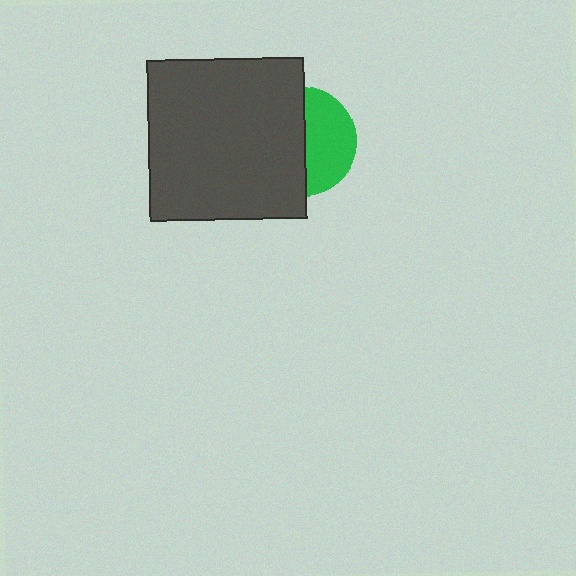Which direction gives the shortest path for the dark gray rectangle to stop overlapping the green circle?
Moving left gives the shortest separation.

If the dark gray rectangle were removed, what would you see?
You would see the complete green circle.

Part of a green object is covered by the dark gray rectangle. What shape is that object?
It is a circle.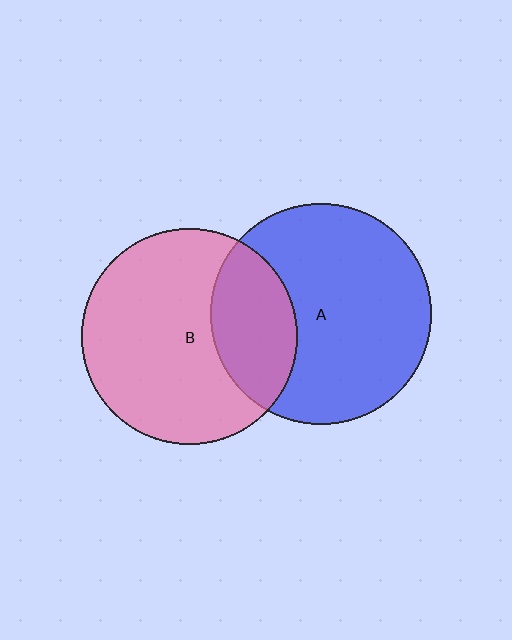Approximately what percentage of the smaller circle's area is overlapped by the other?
Approximately 30%.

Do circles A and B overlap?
Yes.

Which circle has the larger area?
Circle A (blue).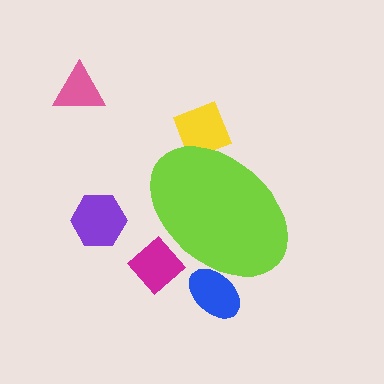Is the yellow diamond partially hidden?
Yes, the yellow diamond is partially hidden behind the lime ellipse.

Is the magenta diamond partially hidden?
Yes, the magenta diamond is partially hidden behind the lime ellipse.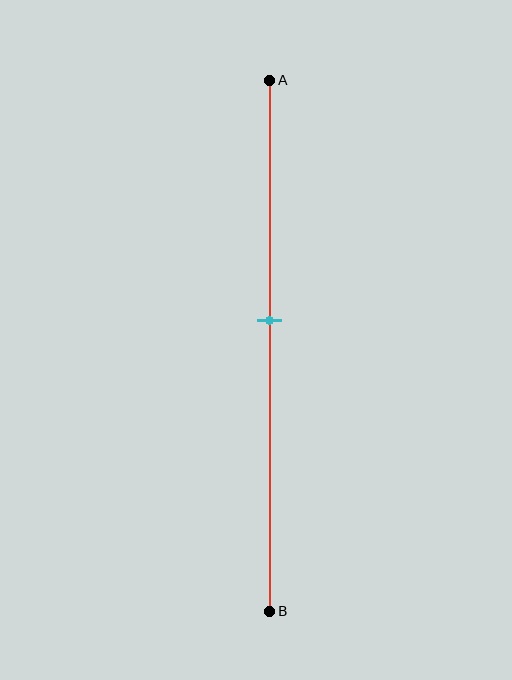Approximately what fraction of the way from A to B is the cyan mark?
The cyan mark is approximately 45% of the way from A to B.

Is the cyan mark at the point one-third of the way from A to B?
No, the mark is at about 45% from A, not at the 33% one-third point.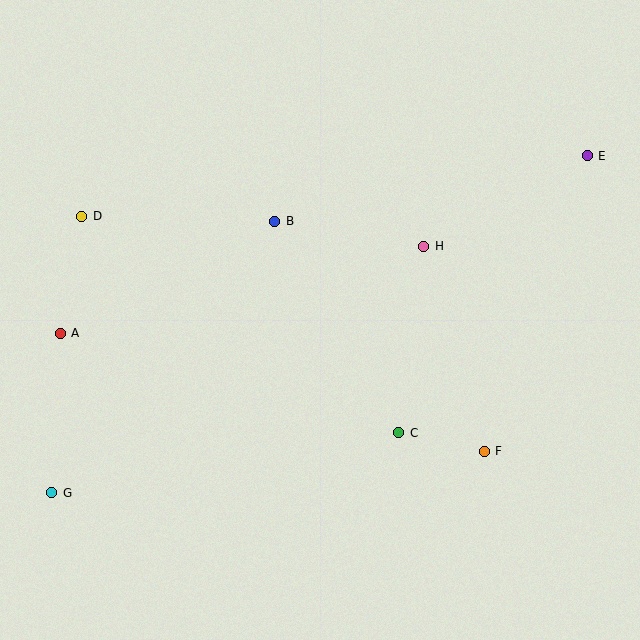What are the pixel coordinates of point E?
Point E is at (587, 156).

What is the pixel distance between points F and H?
The distance between F and H is 214 pixels.